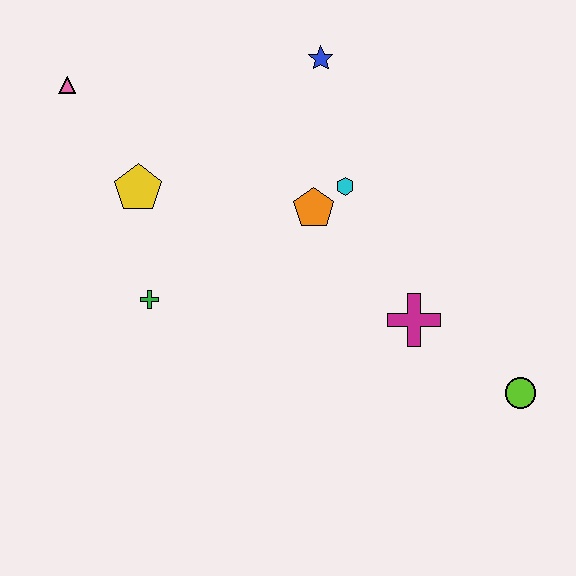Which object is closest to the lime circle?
The magenta cross is closest to the lime circle.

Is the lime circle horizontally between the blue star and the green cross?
No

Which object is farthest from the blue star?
The lime circle is farthest from the blue star.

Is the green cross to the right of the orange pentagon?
No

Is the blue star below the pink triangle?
No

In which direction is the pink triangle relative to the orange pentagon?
The pink triangle is to the left of the orange pentagon.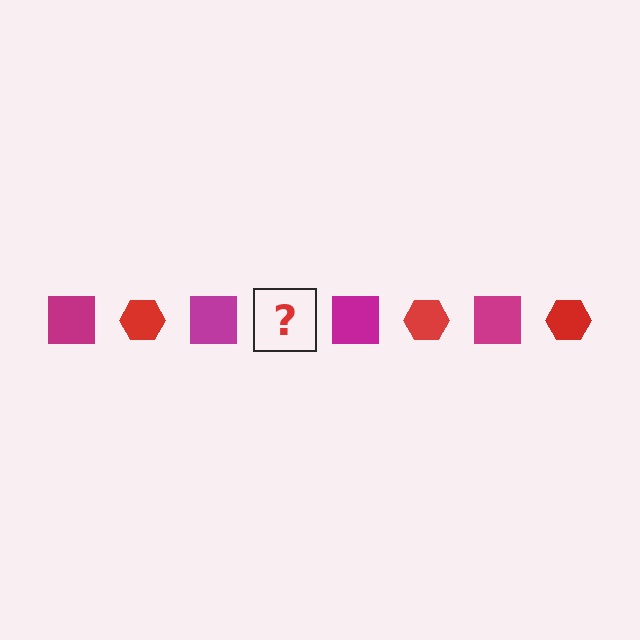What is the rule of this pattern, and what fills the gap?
The rule is that the pattern alternates between magenta square and red hexagon. The gap should be filled with a red hexagon.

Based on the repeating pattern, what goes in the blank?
The blank should be a red hexagon.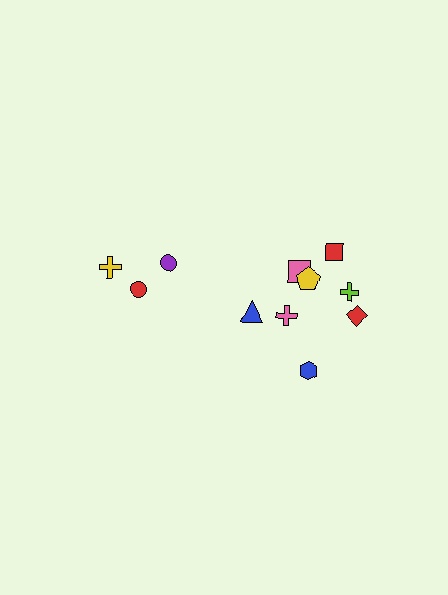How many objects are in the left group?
There are 3 objects.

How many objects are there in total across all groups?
There are 11 objects.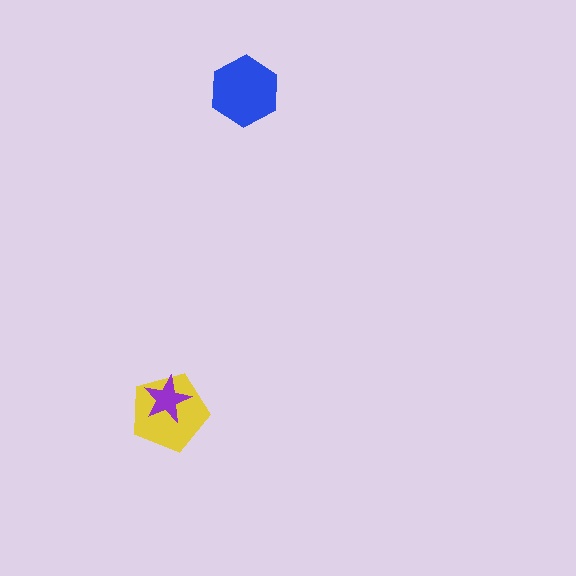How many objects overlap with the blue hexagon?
0 objects overlap with the blue hexagon.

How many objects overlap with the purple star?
1 object overlaps with the purple star.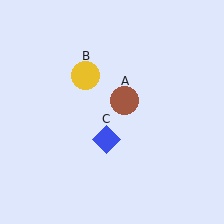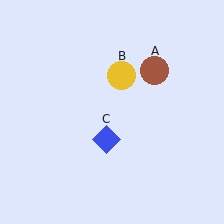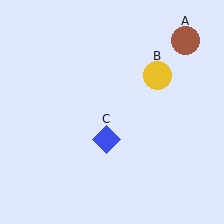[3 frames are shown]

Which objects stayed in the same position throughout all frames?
Blue diamond (object C) remained stationary.